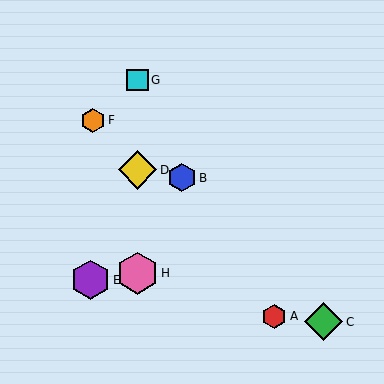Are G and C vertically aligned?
No, G is at x≈137 and C is at x≈323.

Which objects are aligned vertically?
Objects D, G, H are aligned vertically.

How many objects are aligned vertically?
3 objects (D, G, H) are aligned vertically.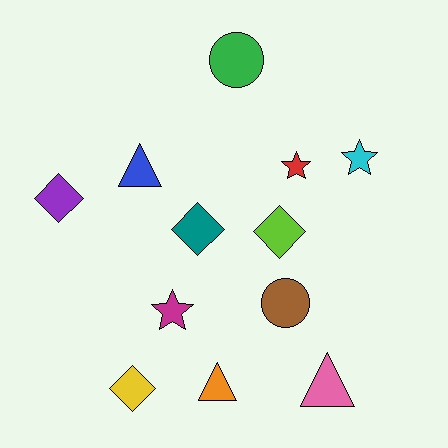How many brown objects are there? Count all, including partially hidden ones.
There is 1 brown object.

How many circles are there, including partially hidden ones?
There are 2 circles.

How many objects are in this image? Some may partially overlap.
There are 12 objects.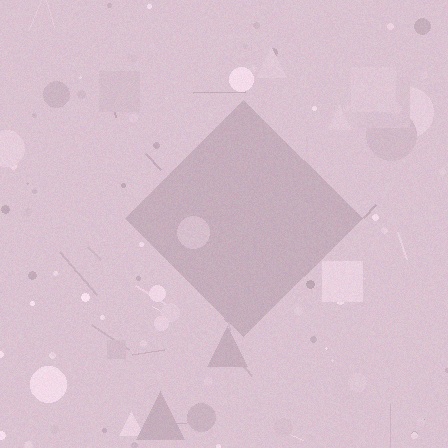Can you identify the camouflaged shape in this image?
The camouflaged shape is a diamond.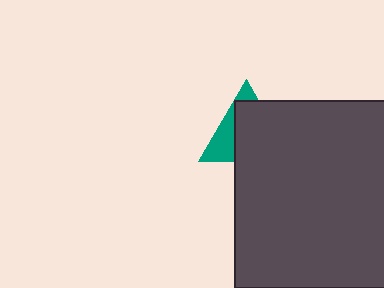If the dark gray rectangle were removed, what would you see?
You would see the complete teal triangle.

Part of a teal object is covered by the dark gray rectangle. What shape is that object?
It is a triangle.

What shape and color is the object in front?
The object in front is a dark gray rectangle.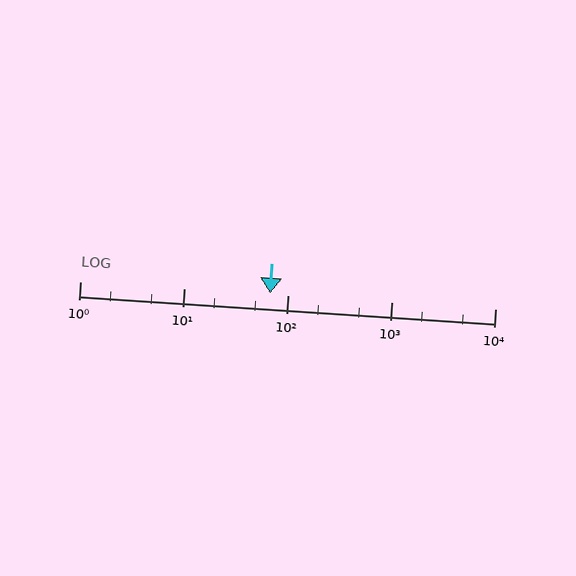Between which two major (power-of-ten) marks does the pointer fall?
The pointer is between 10 and 100.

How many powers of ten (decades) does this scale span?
The scale spans 4 decades, from 1 to 10000.